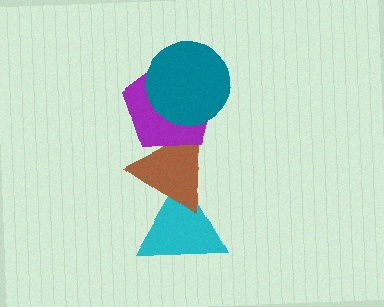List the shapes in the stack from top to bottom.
From top to bottom: the teal circle, the purple pentagon, the brown triangle, the cyan triangle.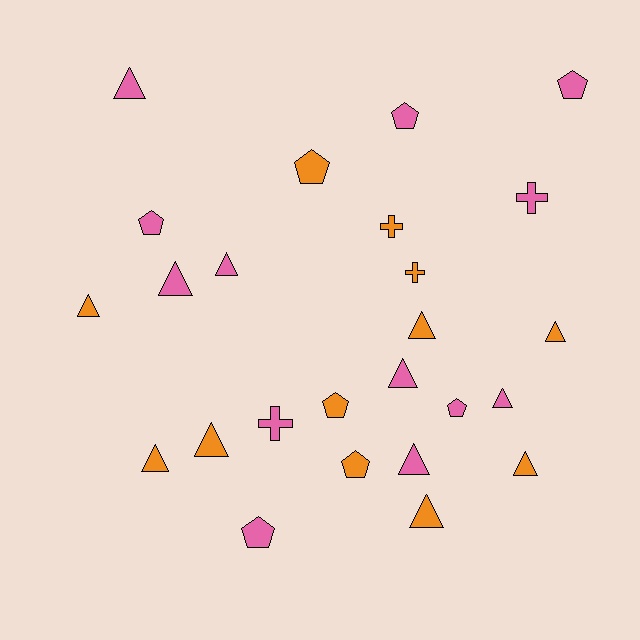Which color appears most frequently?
Pink, with 13 objects.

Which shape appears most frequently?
Triangle, with 13 objects.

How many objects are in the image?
There are 25 objects.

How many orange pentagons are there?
There are 3 orange pentagons.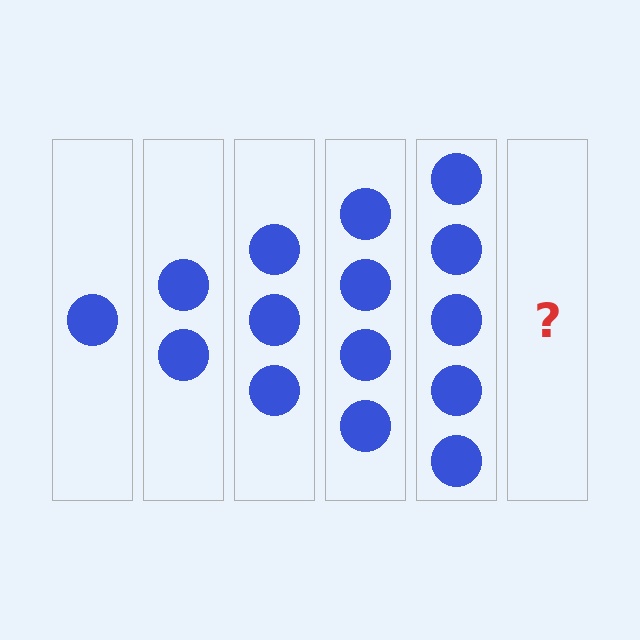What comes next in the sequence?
The next element should be 6 circles.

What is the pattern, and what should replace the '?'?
The pattern is that each step adds one more circle. The '?' should be 6 circles.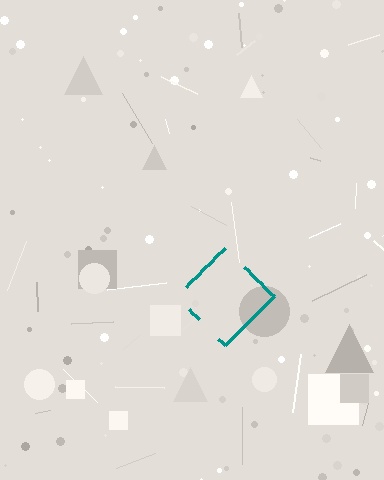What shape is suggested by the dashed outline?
The dashed outline suggests a diamond.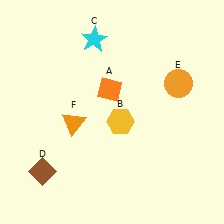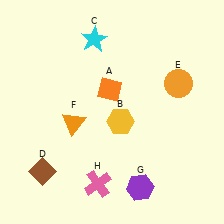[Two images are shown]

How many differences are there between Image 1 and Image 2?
There are 2 differences between the two images.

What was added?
A purple hexagon (G), a pink cross (H) were added in Image 2.